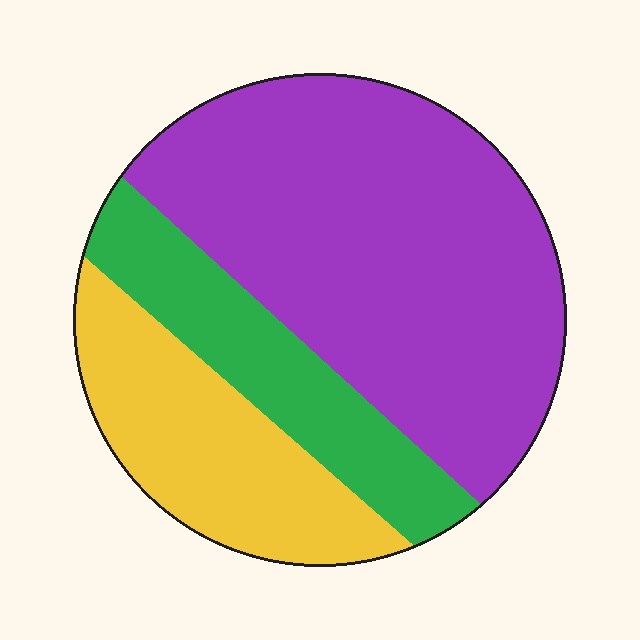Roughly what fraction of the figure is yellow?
Yellow takes up about one quarter (1/4) of the figure.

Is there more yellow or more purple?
Purple.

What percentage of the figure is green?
Green takes up about one fifth (1/5) of the figure.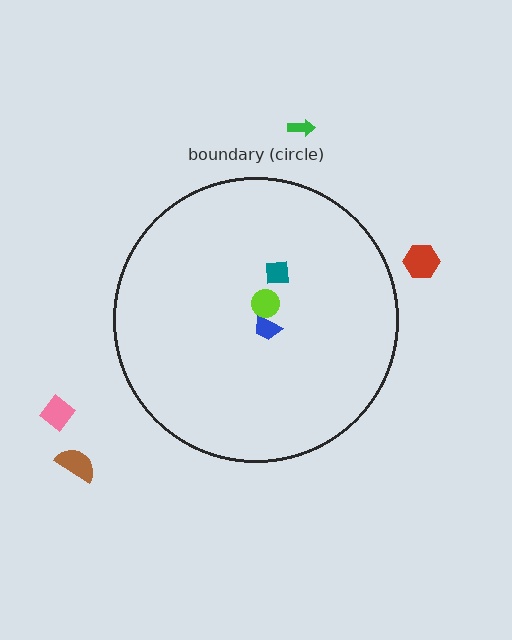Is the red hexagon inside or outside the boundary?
Outside.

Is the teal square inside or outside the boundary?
Inside.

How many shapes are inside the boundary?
3 inside, 4 outside.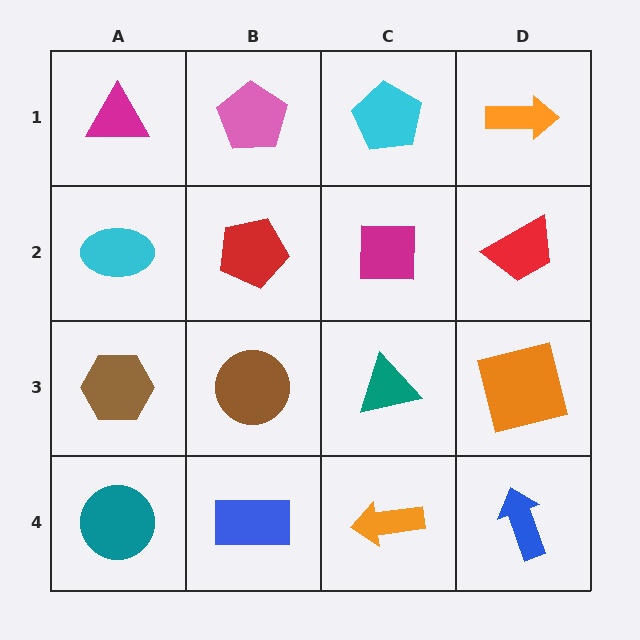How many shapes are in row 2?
4 shapes.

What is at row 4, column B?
A blue rectangle.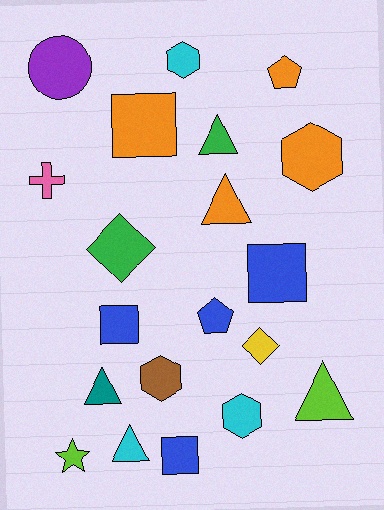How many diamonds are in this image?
There are 2 diamonds.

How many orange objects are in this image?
There are 4 orange objects.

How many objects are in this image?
There are 20 objects.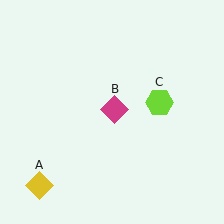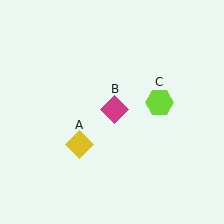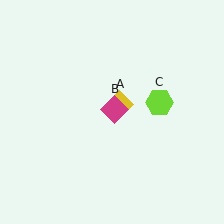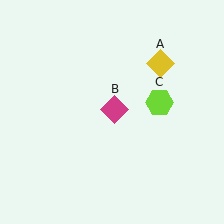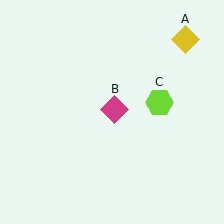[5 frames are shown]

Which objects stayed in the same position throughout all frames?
Magenta diamond (object B) and lime hexagon (object C) remained stationary.